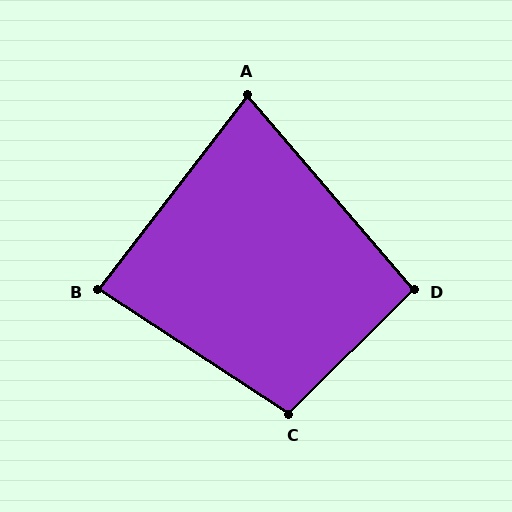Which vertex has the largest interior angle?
C, at approximately 102 degrees.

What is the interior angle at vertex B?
Approximately 86 degrees (approximately right).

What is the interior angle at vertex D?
Approximately 94 degrees (approximately right).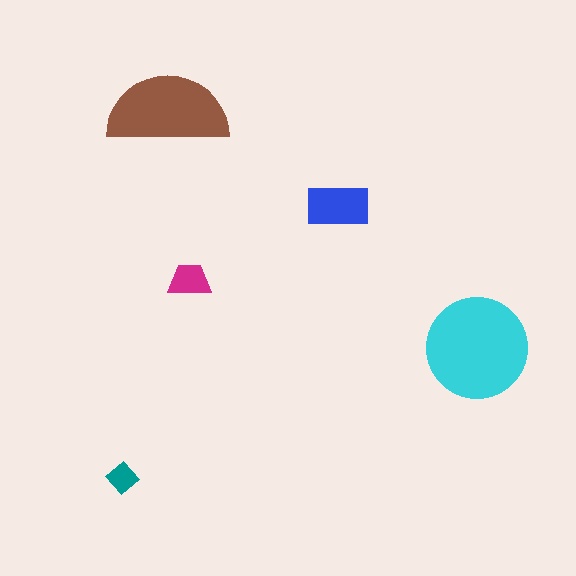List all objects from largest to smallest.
The cyan circle, the brown semicircle, the blue rectangle, the magenta trapezoid, the teal diamond.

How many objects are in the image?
There are 5 objects in the image.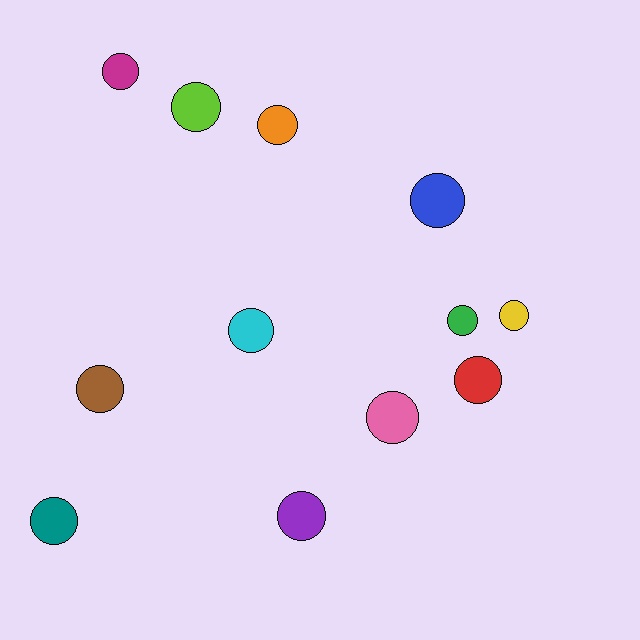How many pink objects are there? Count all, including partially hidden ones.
There is 1 pink object.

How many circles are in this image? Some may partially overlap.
There are 12 circles.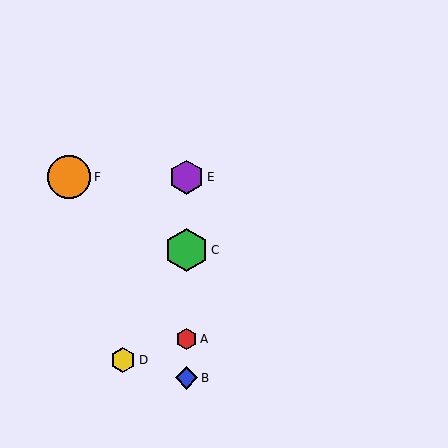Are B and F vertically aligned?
No, B is at x≈187 and F is at x≈69.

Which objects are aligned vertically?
Objects A, B, C, E are aligned vertically.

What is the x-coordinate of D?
Object D is at x≈123.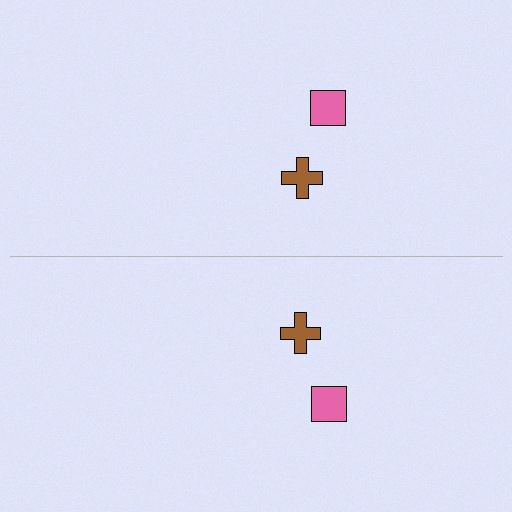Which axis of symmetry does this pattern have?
The pattern has a horizontal axis of symmetry running through the center of the image.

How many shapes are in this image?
There are 4 shapes in this image.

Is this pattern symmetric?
Yes, this pattern has bilateral (reflection) symmetry.